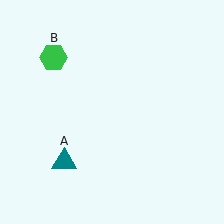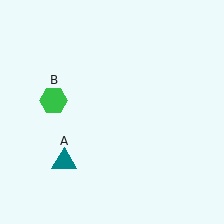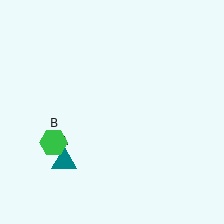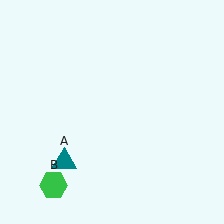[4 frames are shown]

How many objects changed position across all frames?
1 object changed position: green hexagon (object B).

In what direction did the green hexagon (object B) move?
The green hexagon (object B) moved down.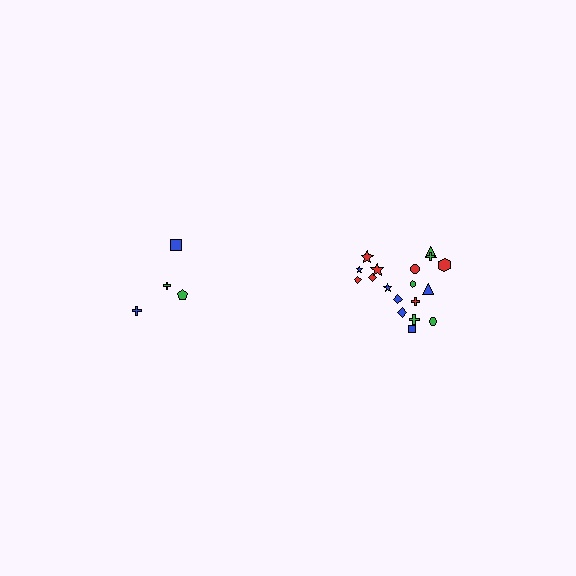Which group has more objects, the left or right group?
The right group.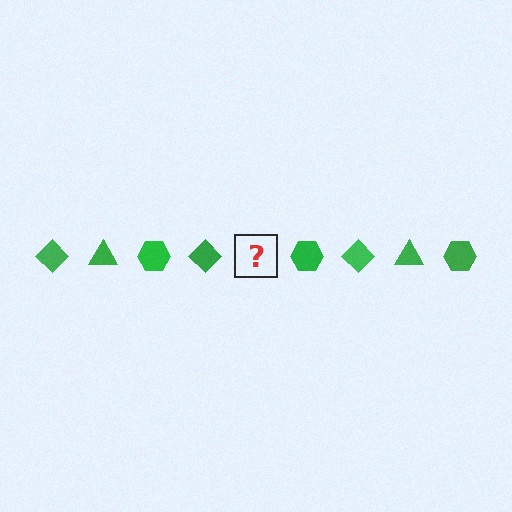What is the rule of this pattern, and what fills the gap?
The rule is that the pattern cycles through diamond, triangle, hexagon shapes in green. The gap should be filled with a green triangle.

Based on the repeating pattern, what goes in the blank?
The blank should be a green triangle.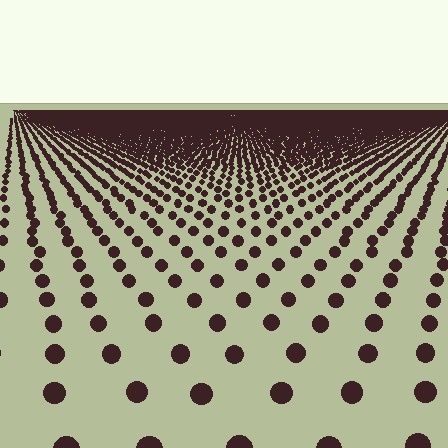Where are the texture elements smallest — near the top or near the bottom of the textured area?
Near the top.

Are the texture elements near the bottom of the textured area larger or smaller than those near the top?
Larger. Near the bottom, elements are closer to the viewer and appear at a bigger on-screen size.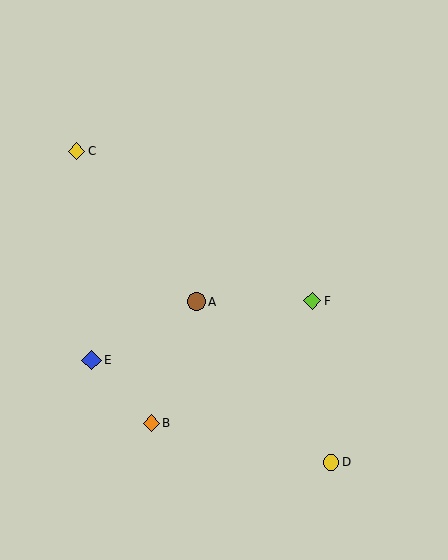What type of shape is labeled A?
Shape A is a brown circle.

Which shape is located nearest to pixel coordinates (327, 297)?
The lime diamond (labeled F) at (312, 301) is nearest to that location.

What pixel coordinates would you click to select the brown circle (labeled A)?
Click at (196, 302) to select the brown circle A.